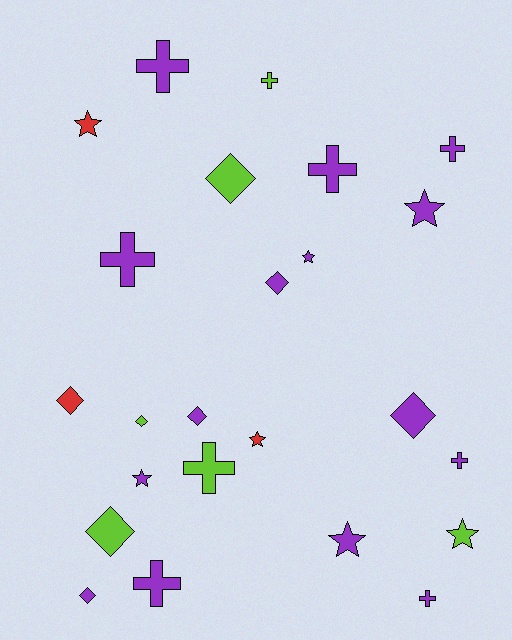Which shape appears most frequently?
Cross, with 9 objects.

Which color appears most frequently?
Purple, with 15 objects.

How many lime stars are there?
There is 1 lime star.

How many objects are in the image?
There are 24 objects.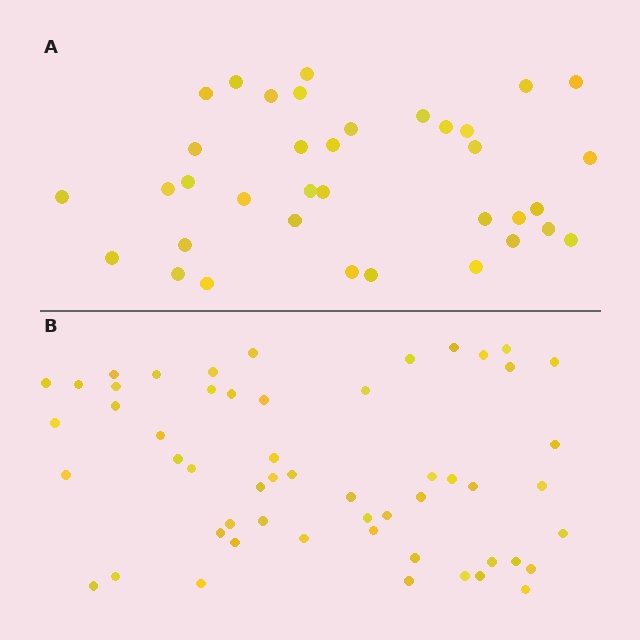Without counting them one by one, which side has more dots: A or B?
Region B (the bottom region) has more dots.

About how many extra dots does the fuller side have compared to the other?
Region B has approximately 20 more dots than region A.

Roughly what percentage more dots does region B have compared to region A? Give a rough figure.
About 50% more.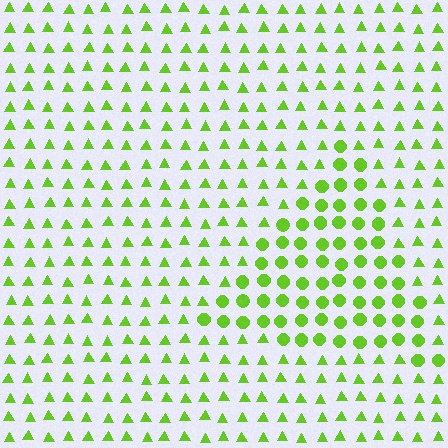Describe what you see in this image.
The image is filled with small lime elements arranged in a uniform grid. A triangle-shaped region contains circles, while the surrounding area contains triangles. The boundary is defined purely by the change in element shape.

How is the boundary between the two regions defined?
The boundary is defined by a change in element shape: circles inside vs. triangles outside. All elements share the same color and spacing.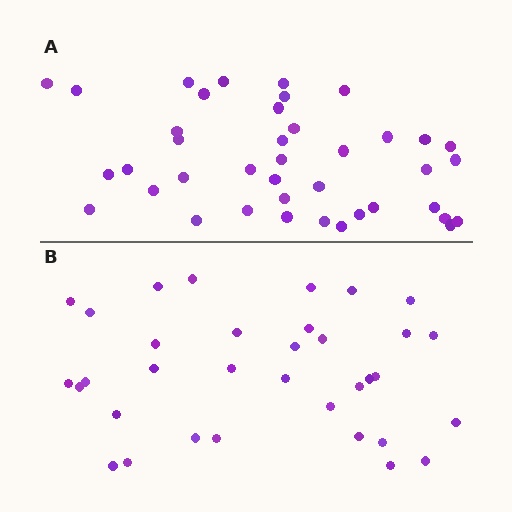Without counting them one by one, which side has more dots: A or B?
Region A (the top region) has more dots.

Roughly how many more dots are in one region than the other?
Region A has about 6 more dots than region B.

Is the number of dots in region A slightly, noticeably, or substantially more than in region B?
Region A has only slightly more — the two regions are fairly close. The ratio is roughly 1.2 to 1.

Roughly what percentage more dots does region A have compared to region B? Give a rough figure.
About 20% more.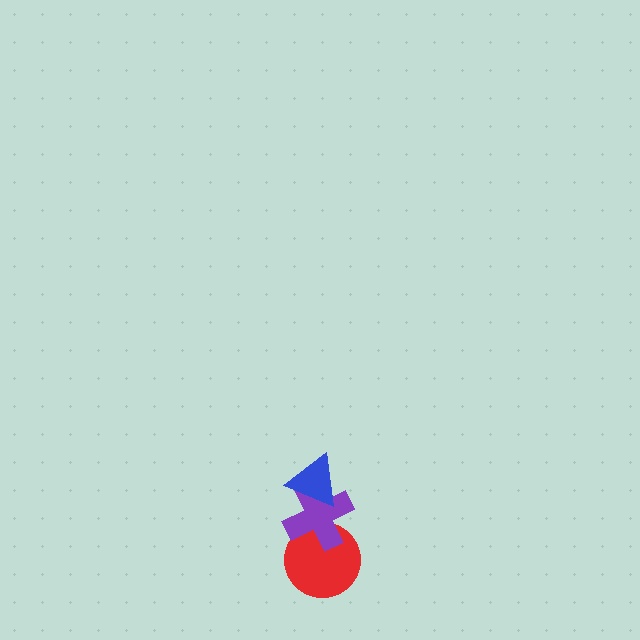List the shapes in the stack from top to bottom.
From top to bottom: the blue triangle, the purple cross, the red circle.